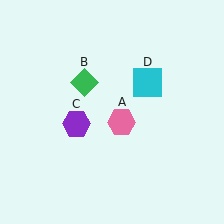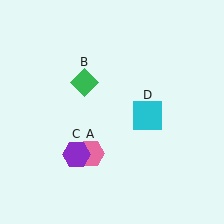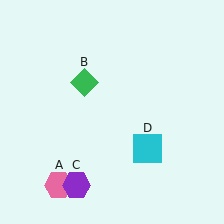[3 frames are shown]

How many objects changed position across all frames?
3 objects changed position: pink hexagon (object A), purple hexagon (object C), cyan square (object D).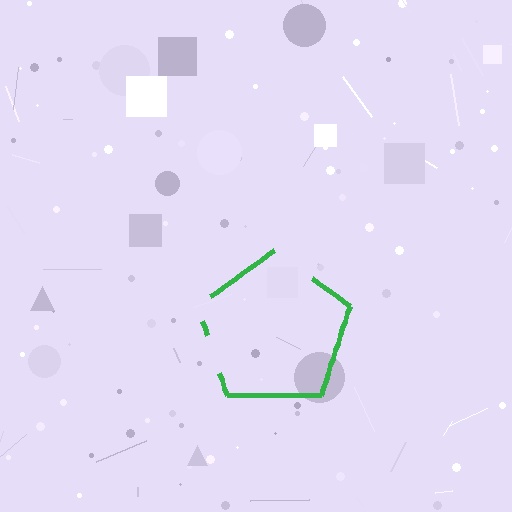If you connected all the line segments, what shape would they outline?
They would outline a pentagon.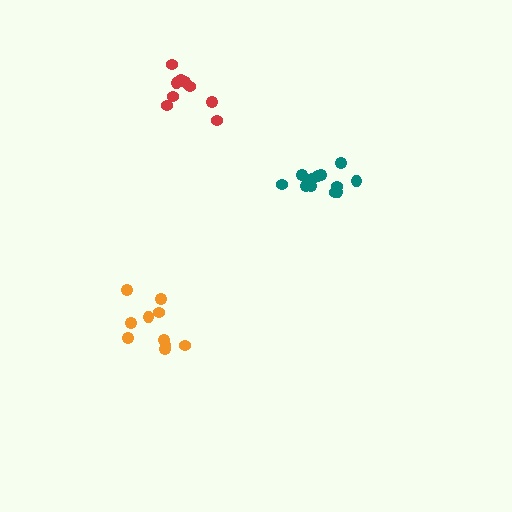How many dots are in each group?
Group 1: 12 dots, Group 2: 10 dots, Group 3: 9 dots (31 total).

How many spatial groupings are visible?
There are 3 spatial groupings.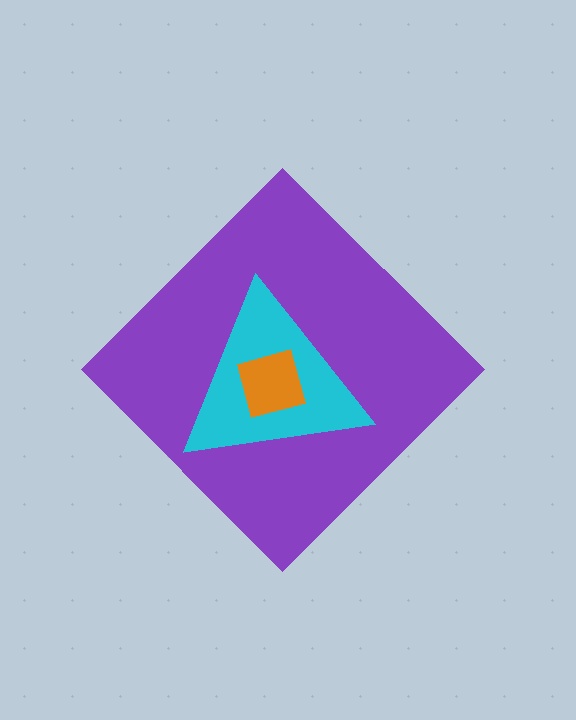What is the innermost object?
The orange square.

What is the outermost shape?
The purple diamond.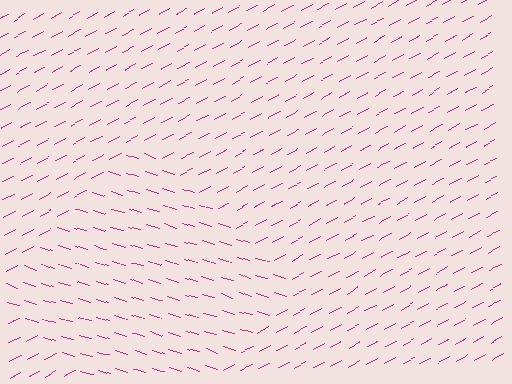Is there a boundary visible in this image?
Yes, there is a texture boundary formed by a change in line orientation.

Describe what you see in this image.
The image is filled with small magenta line segments. A diamond region in the image has lines oriented differently from the surrounding lines, creating a visible texture boundary.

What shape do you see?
I see a diamond.